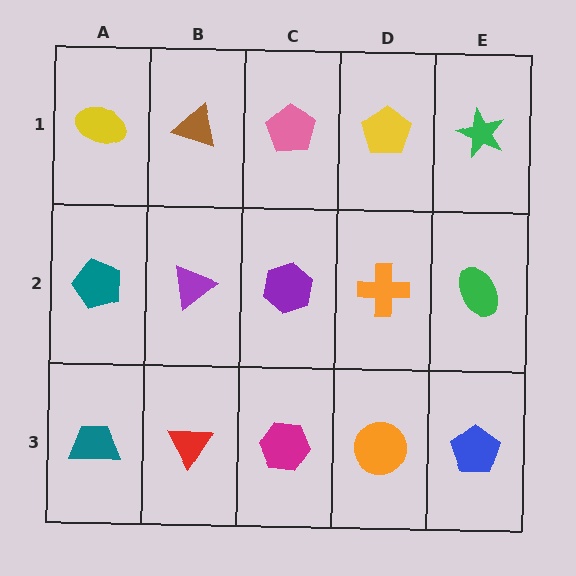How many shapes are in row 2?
5 shapes.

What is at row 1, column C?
A pink pentagon.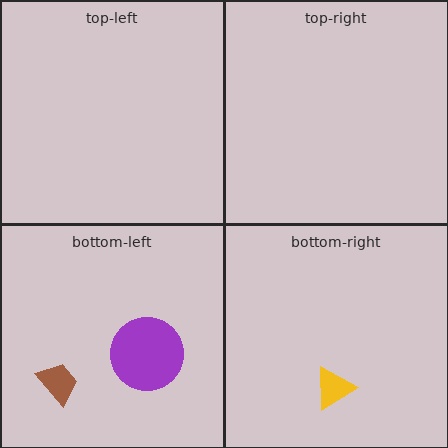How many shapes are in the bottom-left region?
2.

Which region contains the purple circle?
The bottom-left region.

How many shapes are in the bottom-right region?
1.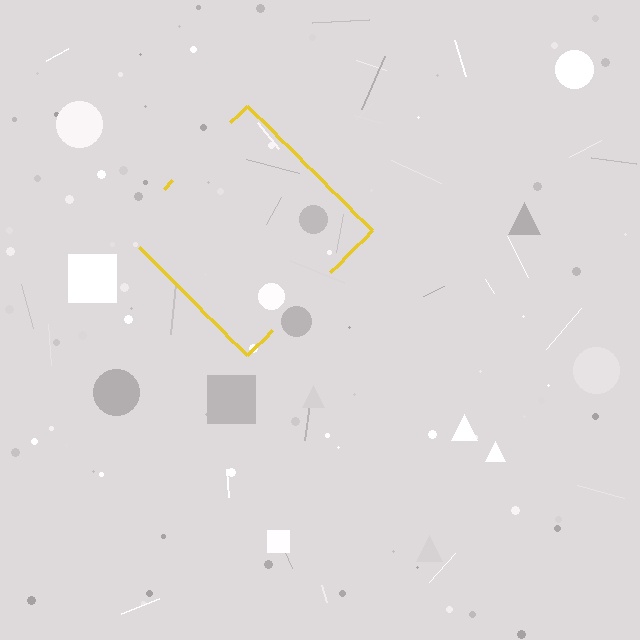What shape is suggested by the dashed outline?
The dashed outline suggests a diamond.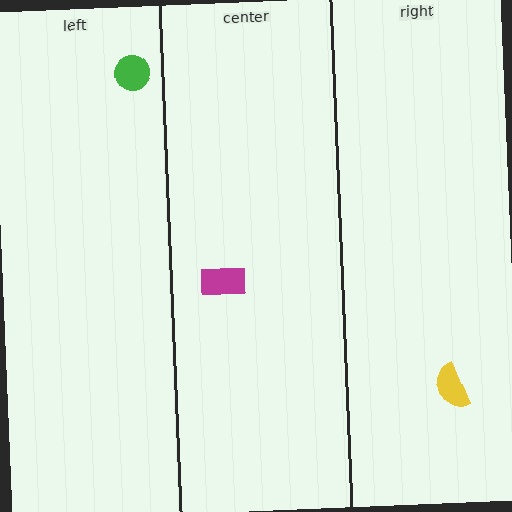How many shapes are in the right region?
1.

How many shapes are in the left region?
1.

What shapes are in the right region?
The yellow semicircle.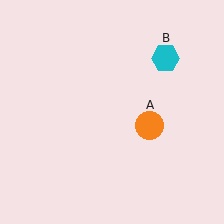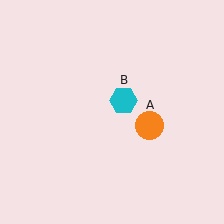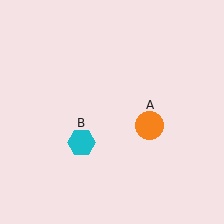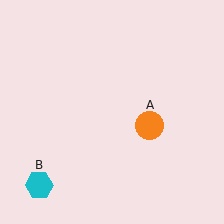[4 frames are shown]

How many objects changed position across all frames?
1 object changed position: cyan hexagon (object B).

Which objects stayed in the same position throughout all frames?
Orange circle (object A) remained stationary.